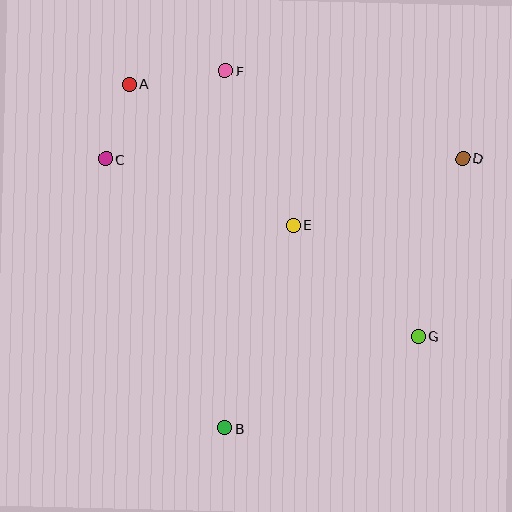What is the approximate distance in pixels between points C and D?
The distance between C and D is approximately 358 pixels.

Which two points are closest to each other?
Points A and C are closest to each other.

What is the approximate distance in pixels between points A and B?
The distance between A and B is approximately 357 pixels.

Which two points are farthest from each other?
Points A and G are farthest from each other.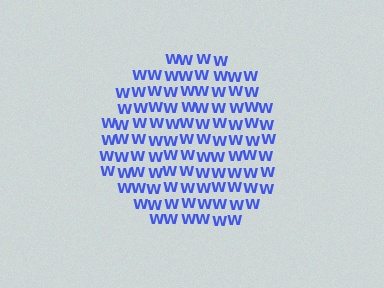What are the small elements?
The small elements are letter W's.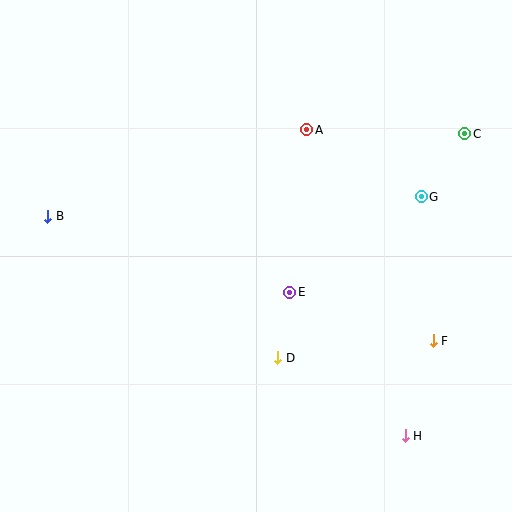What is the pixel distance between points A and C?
The distance between A and C is 158 pixels.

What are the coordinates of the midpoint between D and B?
The midpoint between D and B is at (163, 287).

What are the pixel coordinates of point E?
Point E is at (290, 292).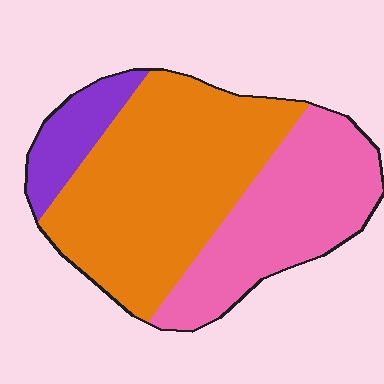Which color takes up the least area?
Purple, at roughly 10%.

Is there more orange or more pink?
Orange.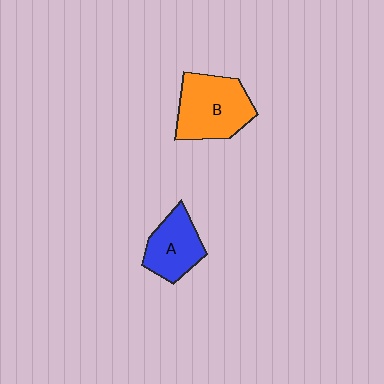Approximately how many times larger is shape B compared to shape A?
Approximately 1.4 times.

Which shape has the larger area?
Shape B (orange).